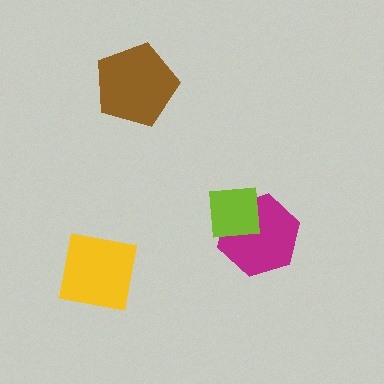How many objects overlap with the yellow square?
0 objects overlap with the yellow square.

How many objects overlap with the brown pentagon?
0 objects overlap with the brown pentagon.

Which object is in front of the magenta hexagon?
The lime square is in front of the magenta hexagon.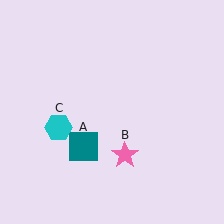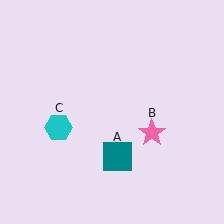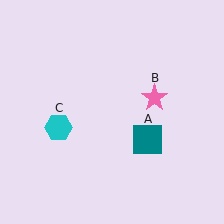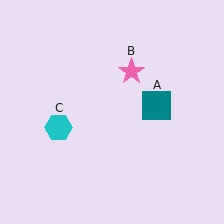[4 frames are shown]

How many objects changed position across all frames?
2 objects changed position: teal square (object A), pink star (object B).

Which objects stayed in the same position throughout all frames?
Cyan hexagon (object C) remained stationary.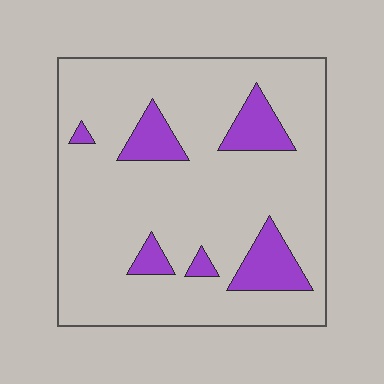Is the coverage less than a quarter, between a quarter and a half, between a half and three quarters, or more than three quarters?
Less than a quarter.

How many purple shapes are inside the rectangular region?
6.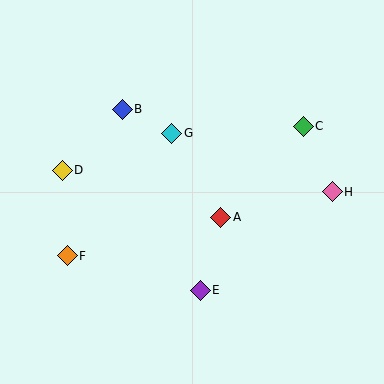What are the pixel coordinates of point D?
Point D is at (62, 170).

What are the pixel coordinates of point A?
Point A is at (221, 217).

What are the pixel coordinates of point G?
Point G is at (172, 133).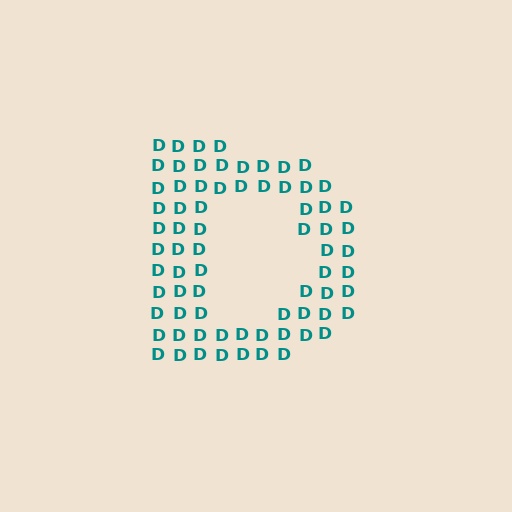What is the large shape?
The large shape is the letter D.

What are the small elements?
The small elements are letter D's.